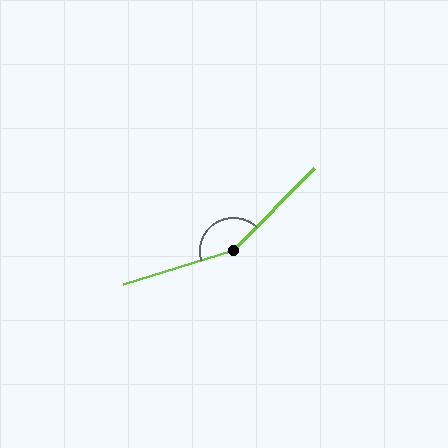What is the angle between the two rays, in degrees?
Approximately 151 degrees.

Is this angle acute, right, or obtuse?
It is obtuse.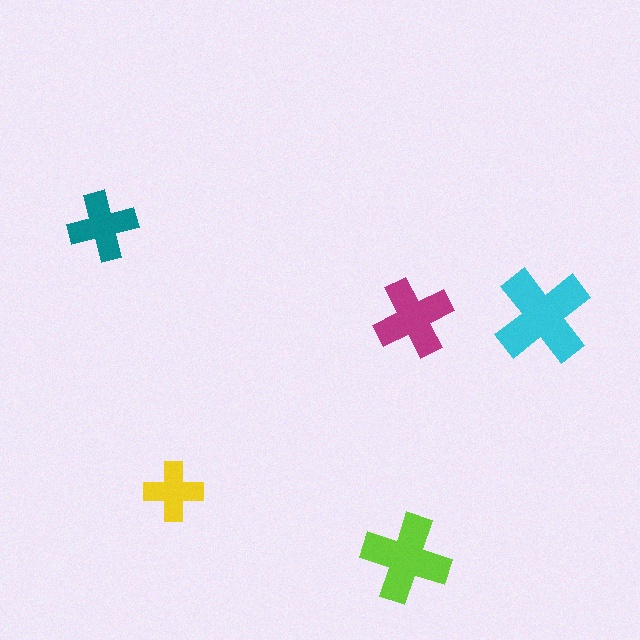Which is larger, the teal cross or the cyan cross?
The cyan one.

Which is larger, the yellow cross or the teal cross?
The teal one.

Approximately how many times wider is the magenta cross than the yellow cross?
About 1.5 times wider.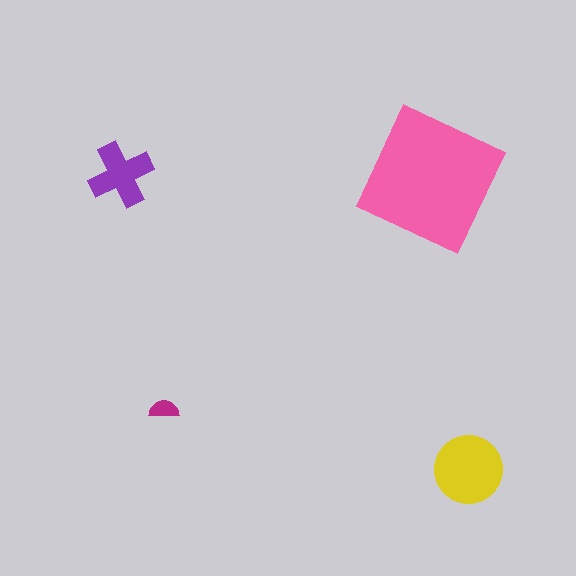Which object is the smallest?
The magenta semicircle.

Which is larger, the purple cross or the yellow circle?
The yellow circle.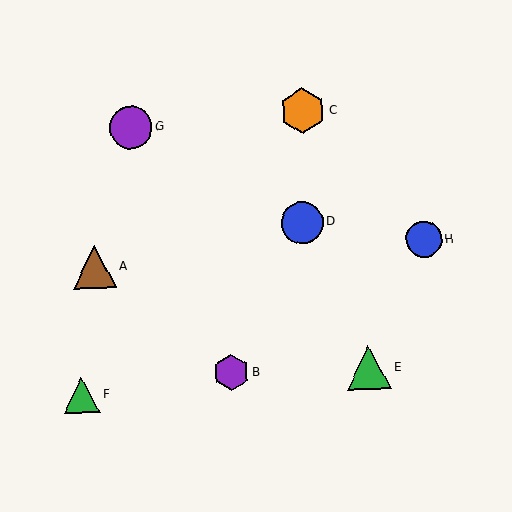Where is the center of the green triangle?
The center of the green triangle is at (82, 395).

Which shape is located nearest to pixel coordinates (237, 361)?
The purple hexagon (labeled B) at (231, 373) is nearest to that location.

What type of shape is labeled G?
Shape G is a purple circle.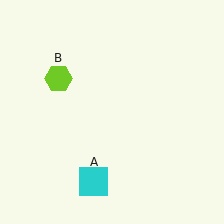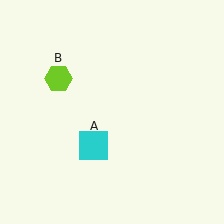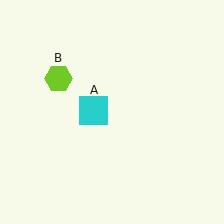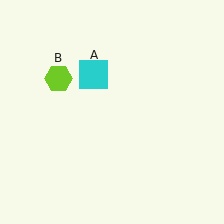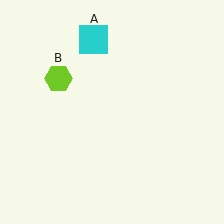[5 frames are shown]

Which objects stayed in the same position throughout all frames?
Lime hexagon (object B) remained stationary.